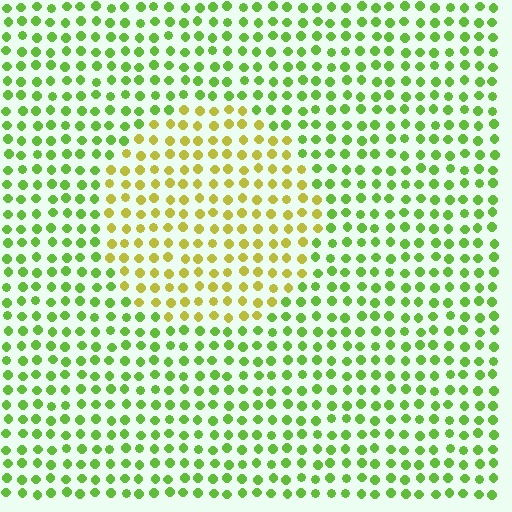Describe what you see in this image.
The image is filled with small lime elements in a uniform arrangement. A circle-shaped region is visible where the elements are tinted to a slightly different hue, forming a subtle color boundary.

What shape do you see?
I see a circle.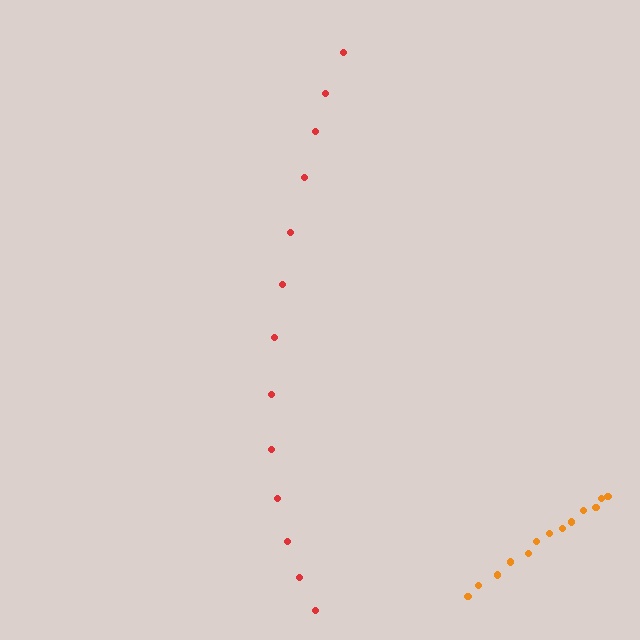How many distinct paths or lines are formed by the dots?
There are 2 distinct paths.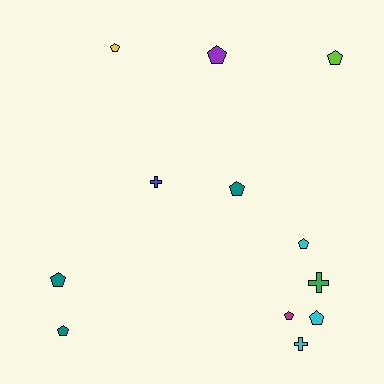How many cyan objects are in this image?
There are 3 cyan objects.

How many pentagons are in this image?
There are 9 pentagons.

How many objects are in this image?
There are 12 objects.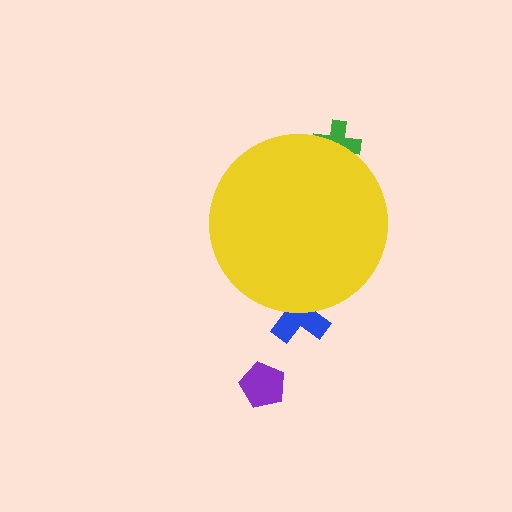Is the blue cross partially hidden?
Yes, the blue cross is partially hidden behind the yellow circle.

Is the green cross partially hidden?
Yes, the green cross is partially hidden behind the yellow circle.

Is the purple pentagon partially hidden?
No, the purple pentagon is fully visible.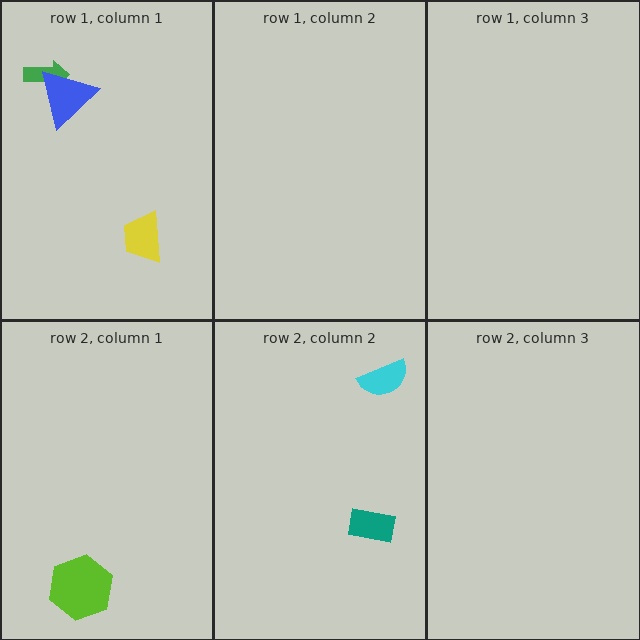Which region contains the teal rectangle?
The row 2, column 2 region.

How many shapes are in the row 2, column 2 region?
2.